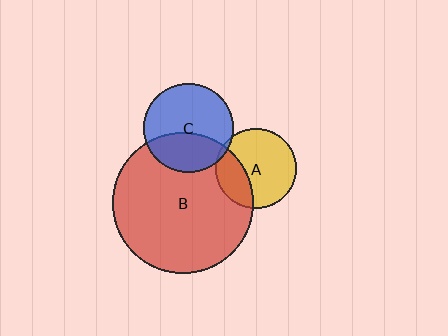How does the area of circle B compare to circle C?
Approximately 2.5 times.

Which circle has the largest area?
Circle B (red).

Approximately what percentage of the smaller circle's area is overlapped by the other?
Approximately 35%.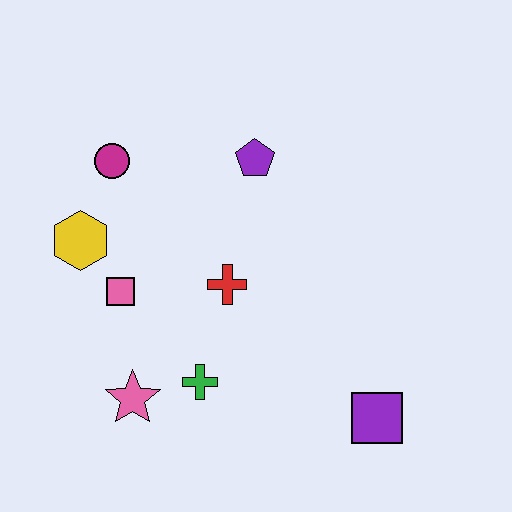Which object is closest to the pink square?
The yellow hexagon is closest to the pink square.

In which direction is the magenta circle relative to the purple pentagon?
The magenta circle is to the left of the purple pentagon.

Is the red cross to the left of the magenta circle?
No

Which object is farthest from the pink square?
The purple square is farthest from the pink square.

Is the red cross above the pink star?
Yes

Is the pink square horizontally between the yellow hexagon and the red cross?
Yes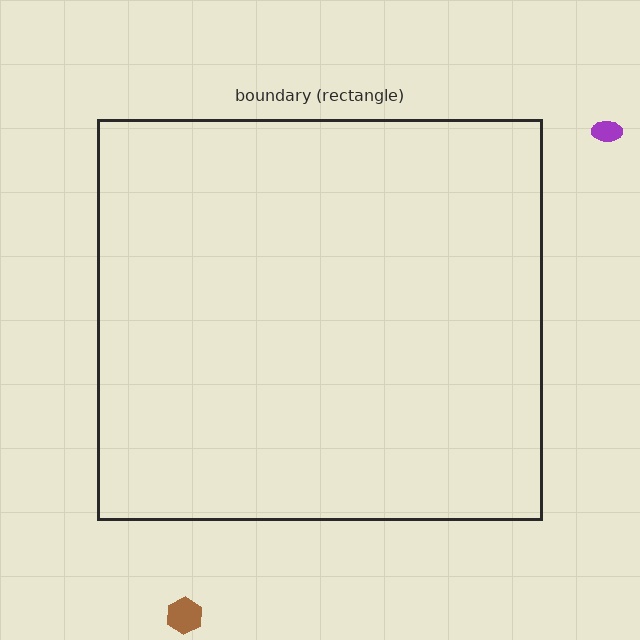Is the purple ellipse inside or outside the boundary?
Outside.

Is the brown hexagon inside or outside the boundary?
Outside.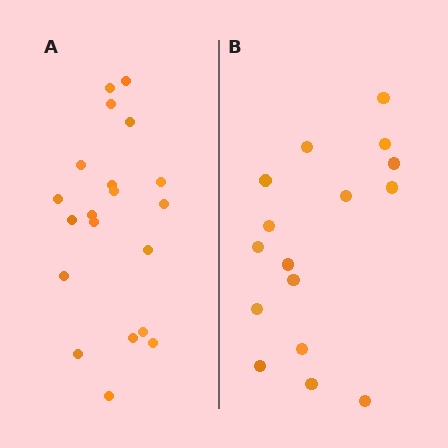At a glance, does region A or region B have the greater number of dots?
Region A (the left region) has more dots.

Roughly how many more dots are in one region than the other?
Region A has about 4 more dots than region B.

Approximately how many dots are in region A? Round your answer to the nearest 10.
About 20 dots.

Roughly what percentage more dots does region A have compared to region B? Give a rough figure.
About 25% more.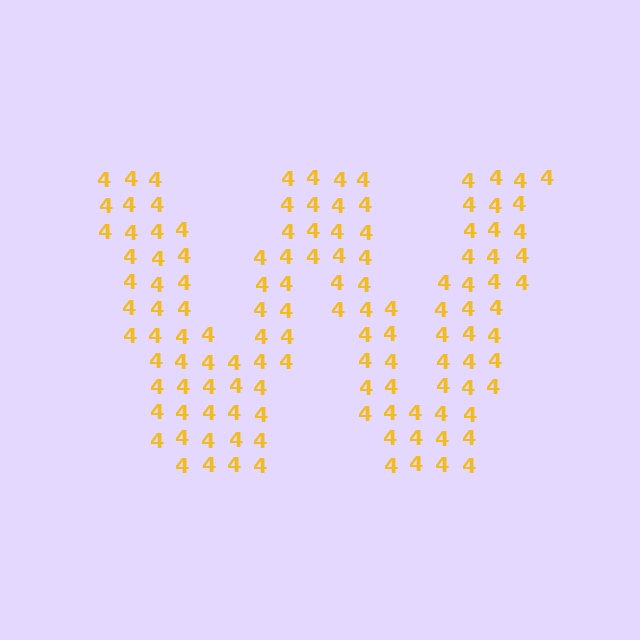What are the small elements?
The small elements are digit 4's.